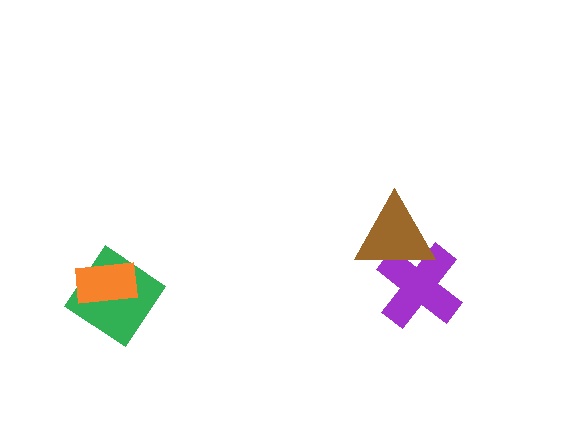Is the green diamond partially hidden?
Yes, it is partially covered by another shape.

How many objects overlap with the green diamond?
1 object overlaps with the green diamond.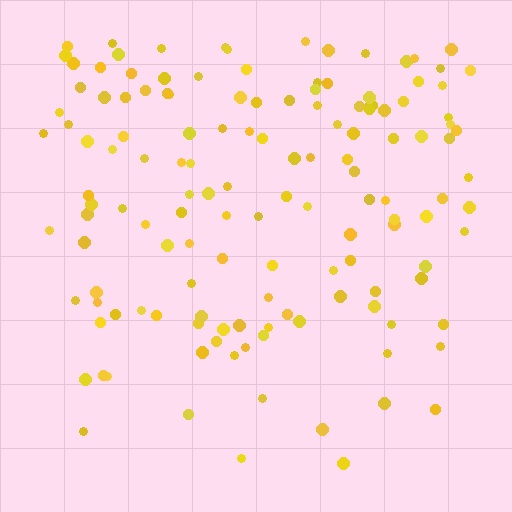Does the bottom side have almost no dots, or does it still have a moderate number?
Still a moderate number, just noticeably fewer than the top.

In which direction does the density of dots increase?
From bottom to top, with the top side densest.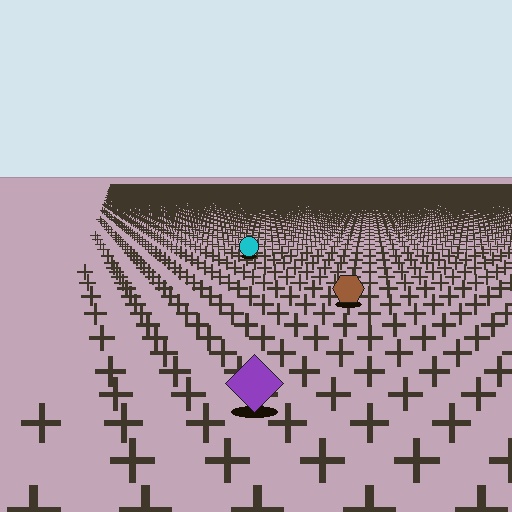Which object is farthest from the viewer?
The cyan circle is farthest from the viewer. It appears smaller and the ground texture around it is denser.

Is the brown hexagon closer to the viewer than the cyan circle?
Yes. The brown hexagon is closer — you can tell from the texture gradient: the ground texture is coarser near it.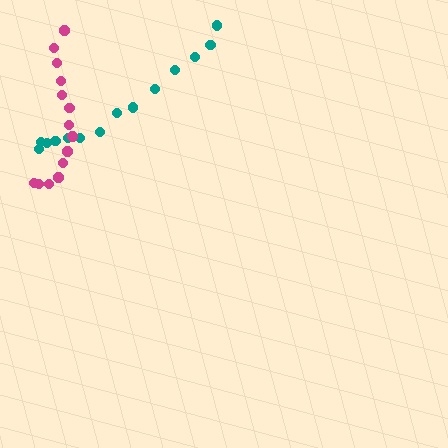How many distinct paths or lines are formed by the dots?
There are 2 distinct paths.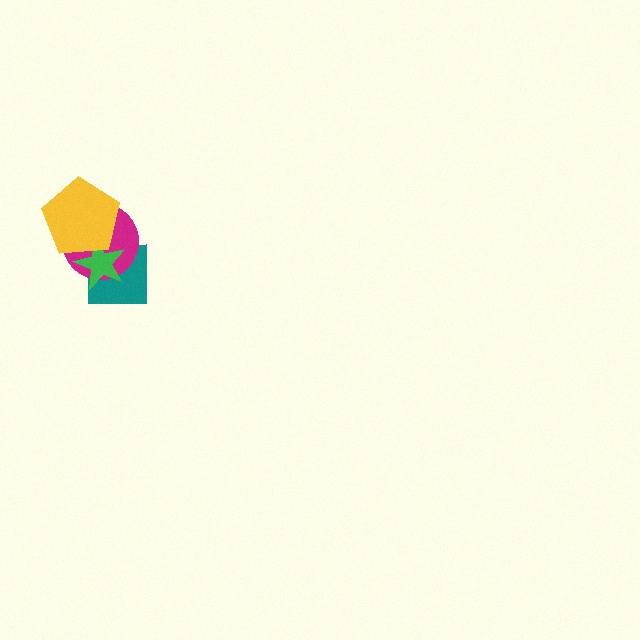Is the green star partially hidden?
Yes, it is partially covered by another shape.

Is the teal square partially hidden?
Yes, it is partially covered by another shape.